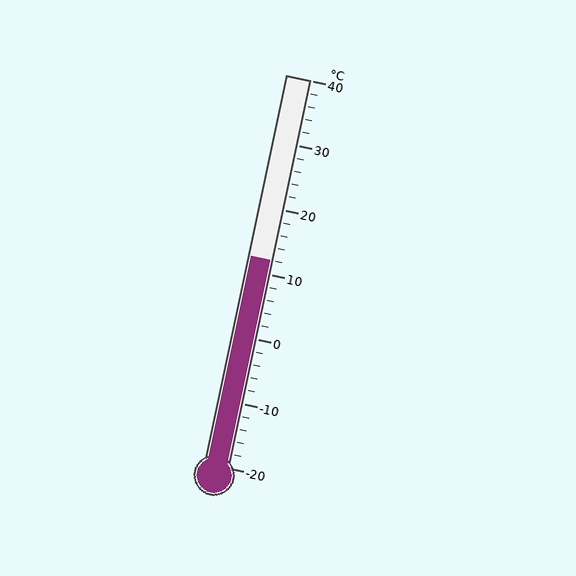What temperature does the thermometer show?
The thermometer shows approximately 12°C.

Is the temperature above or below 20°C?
The temperature is below 20°C.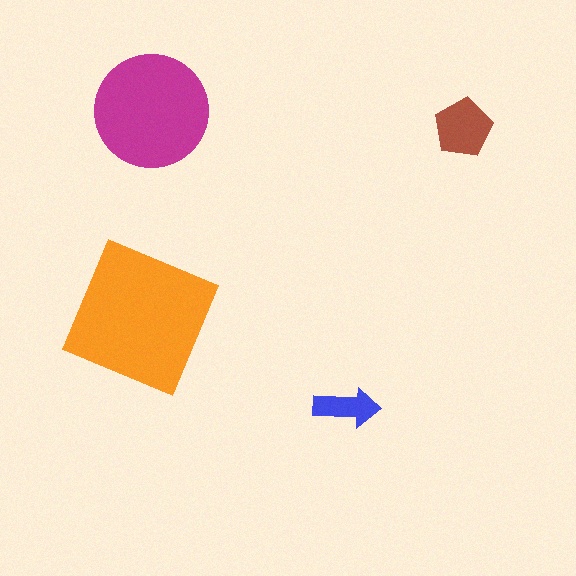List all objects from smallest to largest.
The blue arrow, the brown pentagon, the magenta circle, the orange square.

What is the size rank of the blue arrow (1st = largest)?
4th.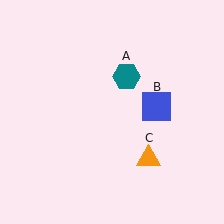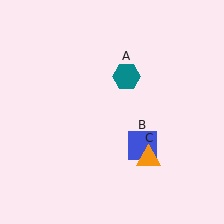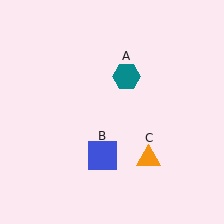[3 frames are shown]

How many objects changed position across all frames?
1 object changed position: blue square (object B).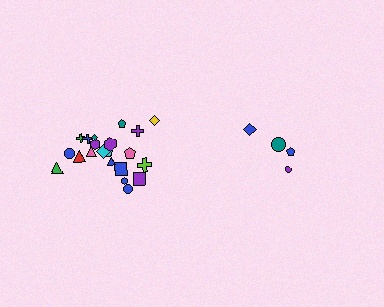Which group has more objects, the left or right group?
The left group.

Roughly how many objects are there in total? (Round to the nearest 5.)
Roughly 25 objects in total.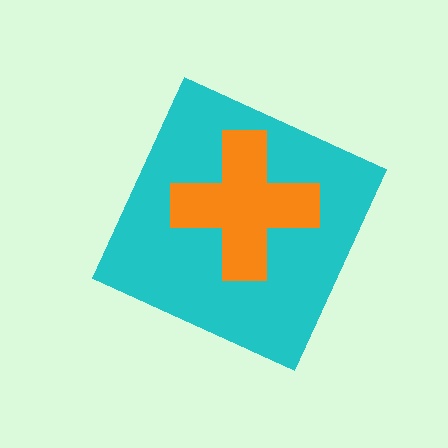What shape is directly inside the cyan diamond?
The orange cross.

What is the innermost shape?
The orange cross.